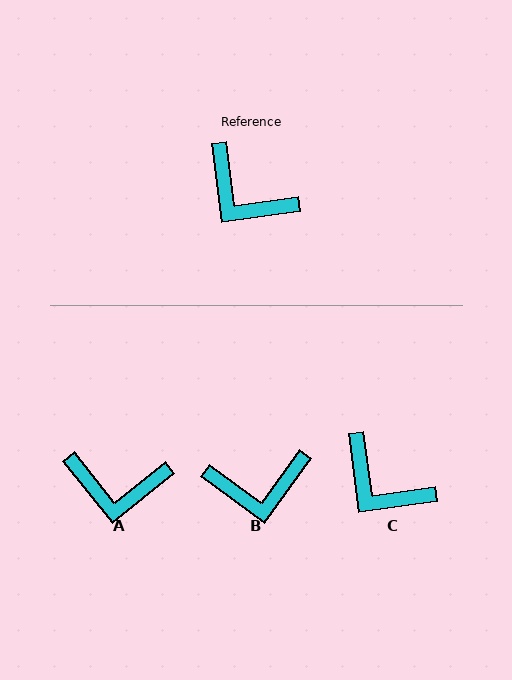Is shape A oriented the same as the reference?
No, it is off by about 31 degrees.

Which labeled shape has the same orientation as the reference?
C.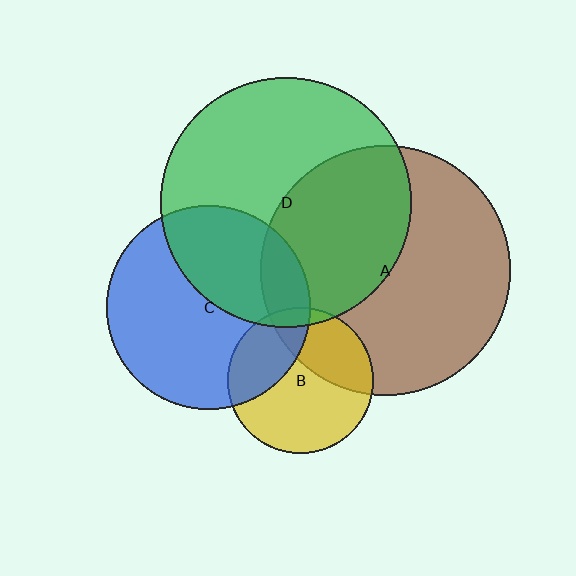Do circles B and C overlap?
Yes.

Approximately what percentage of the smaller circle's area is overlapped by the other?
Approximately 30%.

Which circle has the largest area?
Circle D (green).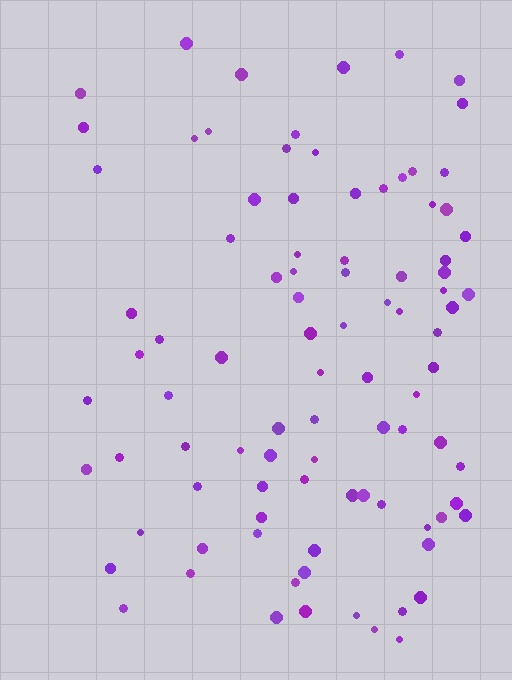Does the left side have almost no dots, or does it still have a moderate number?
Still a moderate number, just noticeably fewer than the right.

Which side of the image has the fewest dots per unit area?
The left.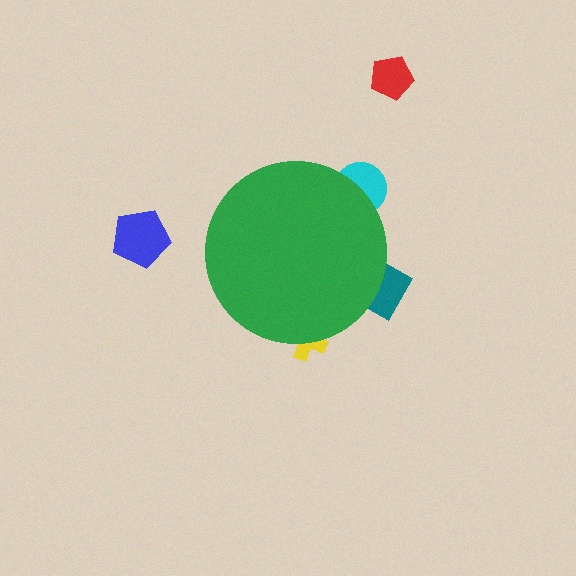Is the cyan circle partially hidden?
Yes, the cyan circle is partially hidden behind the green circle.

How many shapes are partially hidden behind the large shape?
3 shapes are partially hidden.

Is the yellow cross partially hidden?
Yes, the yellow cross is partially hidden behind the green circle.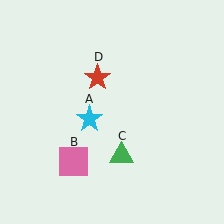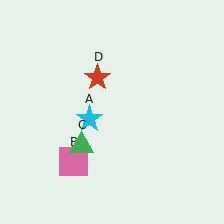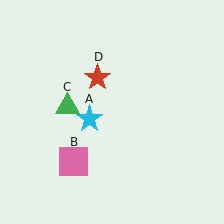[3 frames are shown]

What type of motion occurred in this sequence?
The green triangle (object C) rotated clockwise around the center of the scene.